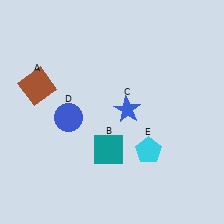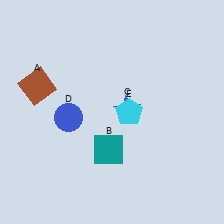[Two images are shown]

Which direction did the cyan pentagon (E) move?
The cyan pentagon (E) moved up.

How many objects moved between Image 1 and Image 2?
1 object moved between the two images.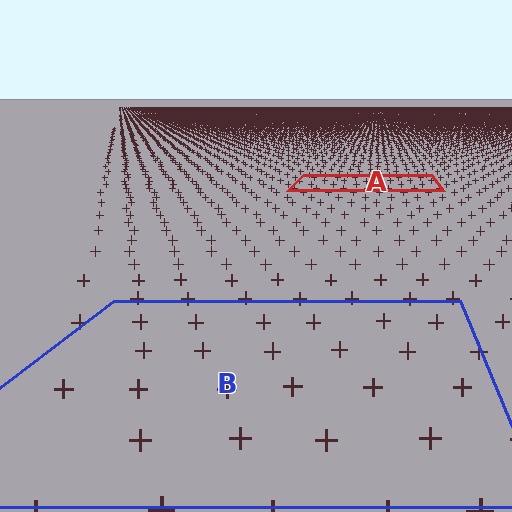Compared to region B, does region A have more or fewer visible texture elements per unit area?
Region A has more texture elements per unit area — they are packed more densely because it is farther away.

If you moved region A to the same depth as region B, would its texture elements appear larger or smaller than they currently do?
They would appear larger. At a closer depth, the same texture elements are projected at a bigger on-screen size.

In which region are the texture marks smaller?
The texture marks are smaller in region A, because it is farther away.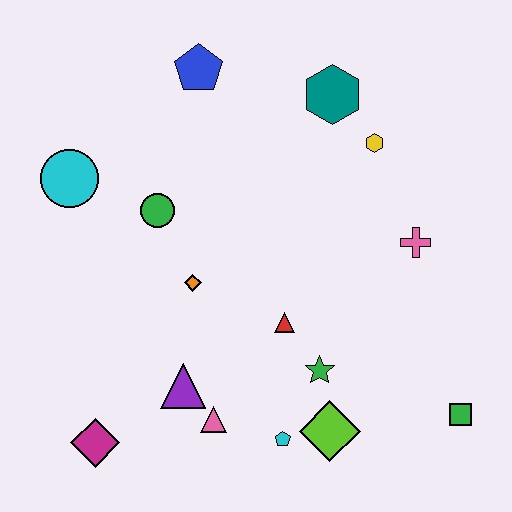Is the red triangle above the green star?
Yes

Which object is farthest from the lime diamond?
The blue pentagon is farthest from the lime diamond.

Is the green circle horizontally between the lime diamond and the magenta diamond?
Yes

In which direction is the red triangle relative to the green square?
The red triangle is to the left of the green square.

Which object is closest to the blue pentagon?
The teal hexagon is closest to the blue pentagon.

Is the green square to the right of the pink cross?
Yes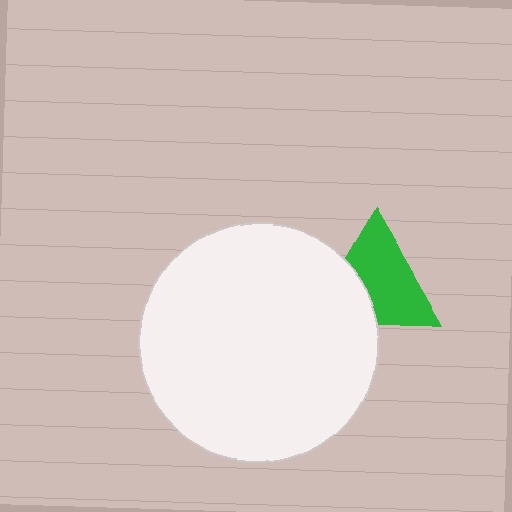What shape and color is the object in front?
The object in front is a white circle.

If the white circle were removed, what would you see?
You would see the complete green triangle.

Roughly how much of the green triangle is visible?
Most of it is visible (roughly 67%).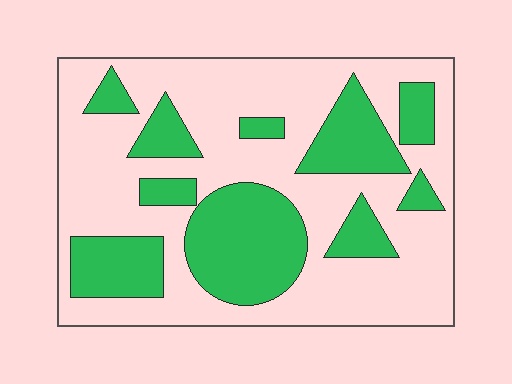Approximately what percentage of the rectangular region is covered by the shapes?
Approximately 35%.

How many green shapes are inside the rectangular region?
10.